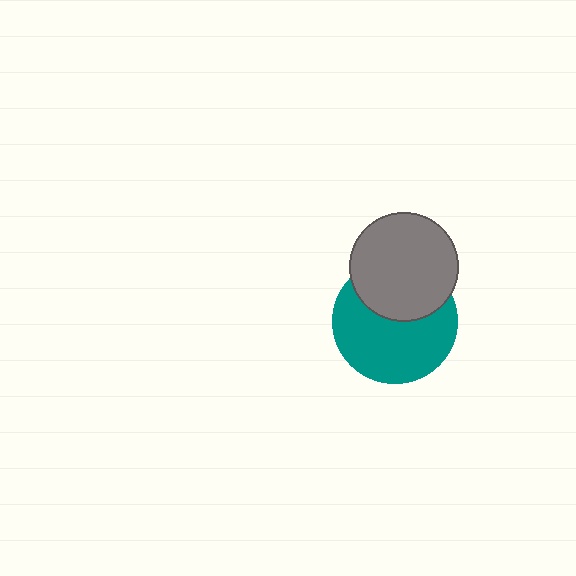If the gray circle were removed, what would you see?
You would see the complete teal circle.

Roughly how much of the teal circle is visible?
About half of it is visible (roughly 63%).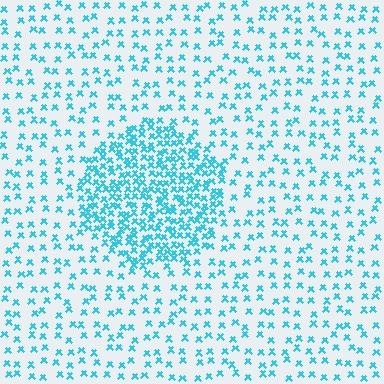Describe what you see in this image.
The image contains small cyan elements arranged at two different densities. A circle-shaped region is visible where the elements are more densely packed than the surrounding area.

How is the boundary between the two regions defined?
The boundary is defined by a change in element density (approximately 2.7x ratio). All elements are the same color, size, and shape.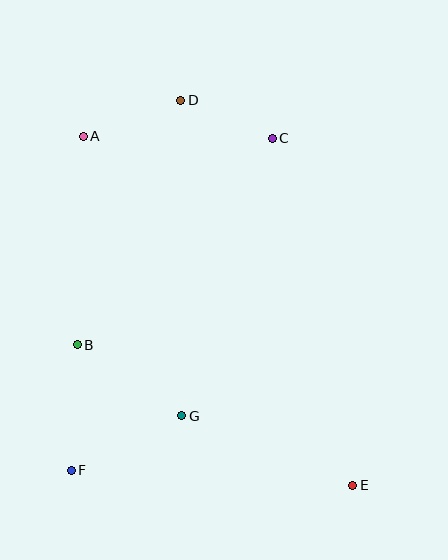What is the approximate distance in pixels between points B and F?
The distance between B and F is approximately 125 pixels.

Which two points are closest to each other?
Points C and D are closest to each other.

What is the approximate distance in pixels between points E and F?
The distance between E and F is approximately 282 pixels.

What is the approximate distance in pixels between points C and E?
The distance between C and E is approximately 356 pixels.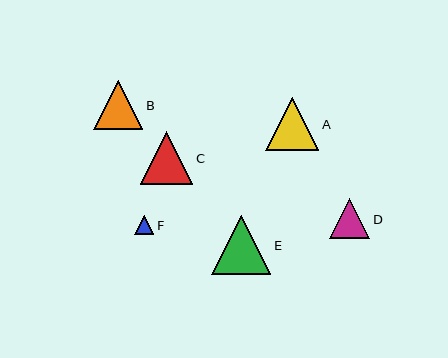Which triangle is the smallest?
Triangle F is the smallest with a size of approximately 19 pixels.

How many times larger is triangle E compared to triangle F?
Triangle E is approximately 3.1 times the size of triangle F.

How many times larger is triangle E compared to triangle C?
Triangle E is approximately 1.1 times the size of triangle C.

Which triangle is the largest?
Triangle E is the largest with a size of approximately 59 pixels.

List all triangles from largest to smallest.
From largest to smallest: E, A, C, B, D, F.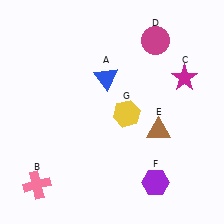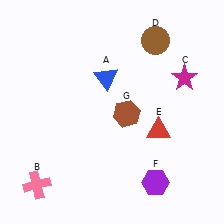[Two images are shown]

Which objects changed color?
D changed from magenta to brown. E changed from brown to red. G changed from yellow to brown.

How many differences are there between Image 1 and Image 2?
There are 3 differences between the two images.